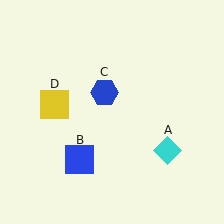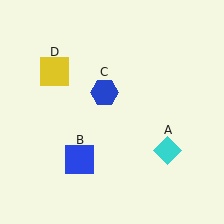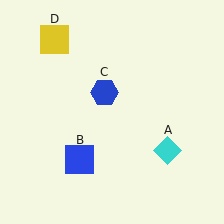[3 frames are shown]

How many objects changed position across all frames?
1 object changed position: yellow square (object D).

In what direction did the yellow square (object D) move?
The yellow square (object D) moved up.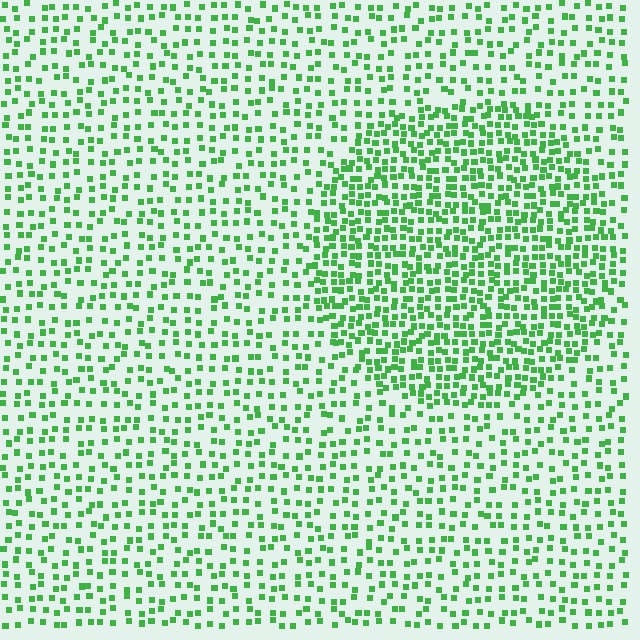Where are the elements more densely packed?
The elements are more densely packed inside the circle boundary.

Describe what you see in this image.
The image contains small green elements arranged at two different densities. A circle-shaped region is visible where the elements are more densely packed than the surrounding area.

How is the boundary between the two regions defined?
The boundary is defined by a change in element density (approximately 1.9x ratio). All elements are the same color, size, and shape.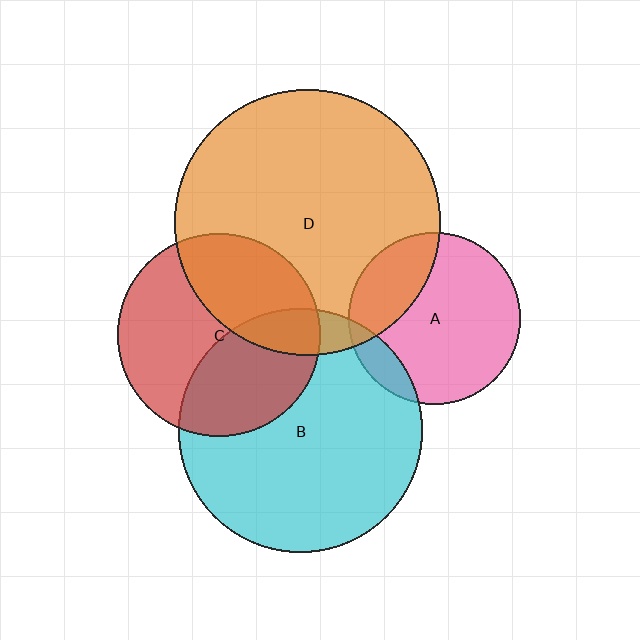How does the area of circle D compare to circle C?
Approximately 1.7 times.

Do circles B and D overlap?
Yes.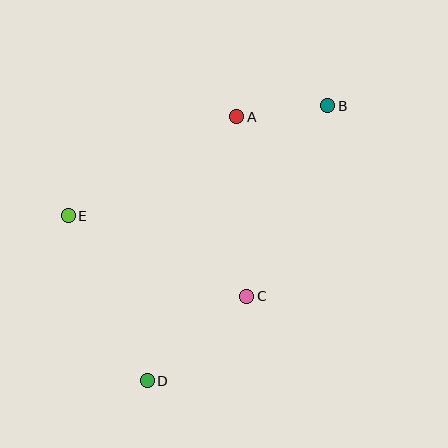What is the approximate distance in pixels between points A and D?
The distance between A and D is approximately 279 pixels.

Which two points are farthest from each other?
Points B and D are farthest from each other.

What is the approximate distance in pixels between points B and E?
The distance between B and E is approximately 282 pixels.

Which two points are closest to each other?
Points A and B are closest to each other.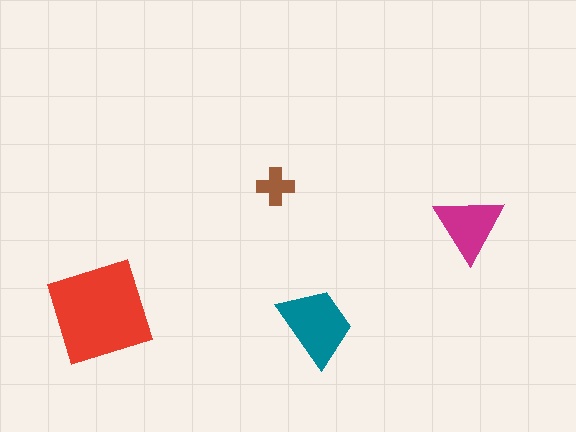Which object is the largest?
The red diamond.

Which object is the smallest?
The brown cross.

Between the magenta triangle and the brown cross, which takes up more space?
The magenta triangle.